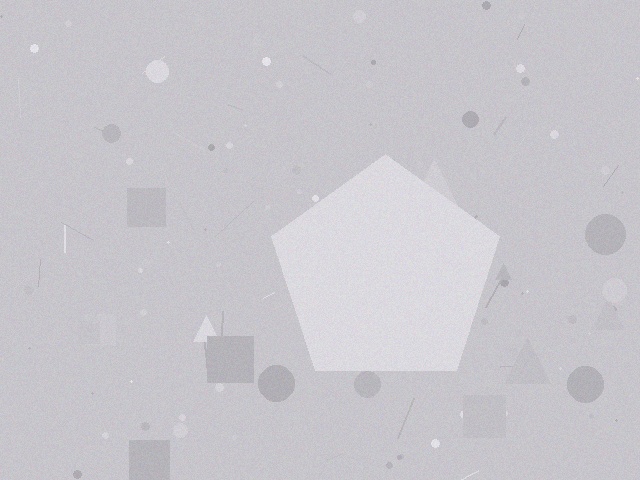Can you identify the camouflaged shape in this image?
The camouflaged shape is a pentagon.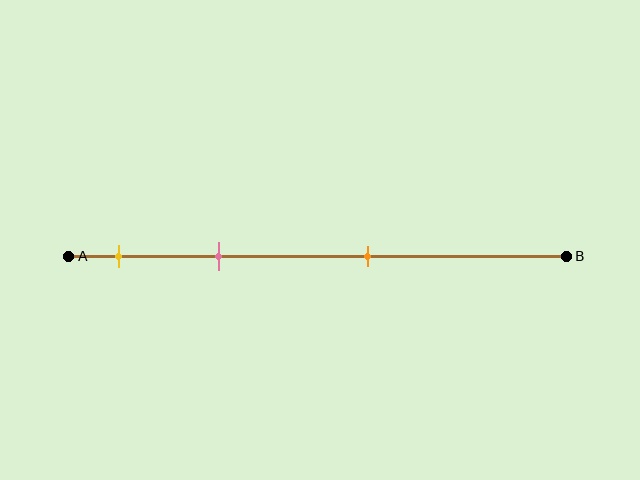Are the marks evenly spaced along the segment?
No, the marks are not evenly spaced.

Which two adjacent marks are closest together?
The yellow and pink marks are the closest adjacent pair.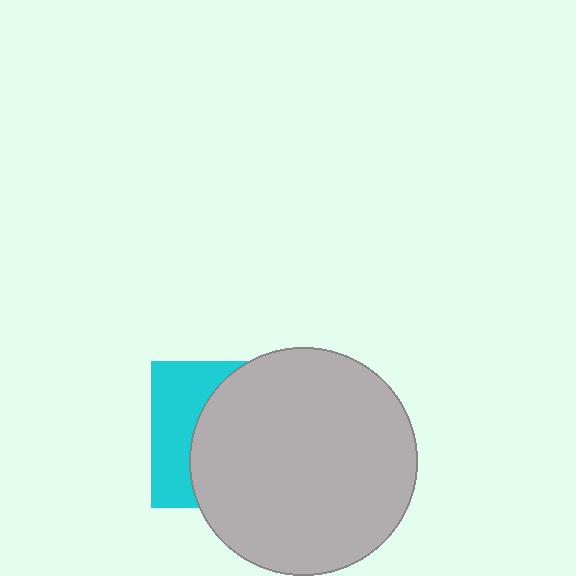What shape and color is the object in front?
The object in front is a light gray circle.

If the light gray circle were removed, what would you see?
You would see the complete cyan square.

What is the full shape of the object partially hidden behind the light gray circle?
The partially hidden object is a cyan square.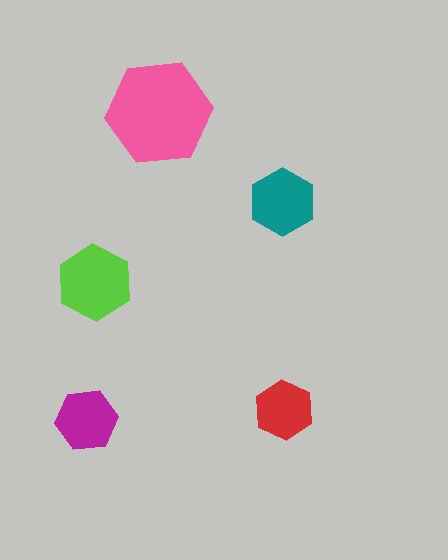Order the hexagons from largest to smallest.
the pink one, the lime one, the teal one, the magenta one, the red one.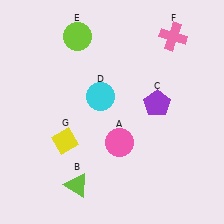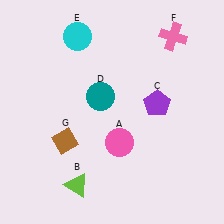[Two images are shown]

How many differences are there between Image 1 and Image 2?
There are 3 differences between the two images.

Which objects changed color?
D changed from cyan to teal. E changed from lime to cyan. G changed from yellow to brown.